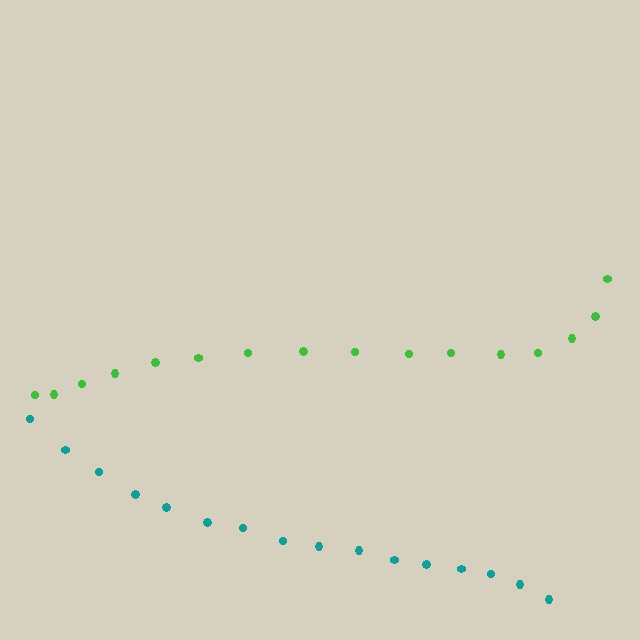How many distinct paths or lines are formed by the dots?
There are 2 distinct paths.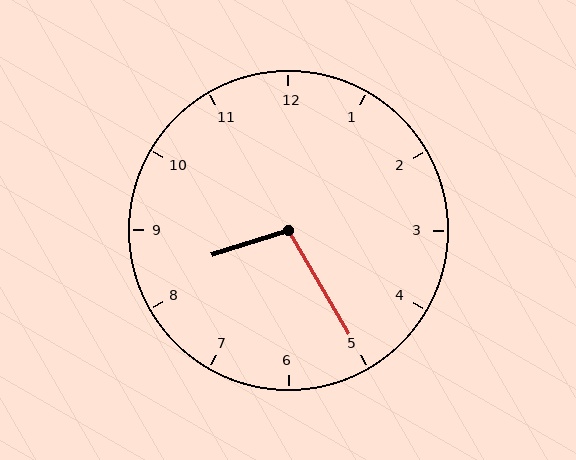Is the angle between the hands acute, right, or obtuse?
It is obtuse.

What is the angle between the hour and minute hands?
Approximately 102 degrees.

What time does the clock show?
8:25.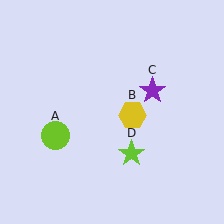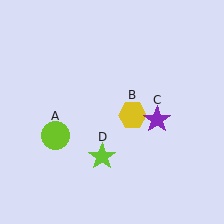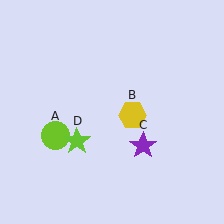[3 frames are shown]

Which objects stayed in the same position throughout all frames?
Lime circle (object A) and yellow hexagon (object B) remained stationary.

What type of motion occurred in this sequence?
The purple star (object C), lime star (object D) rotated clockwise around the center of the scene.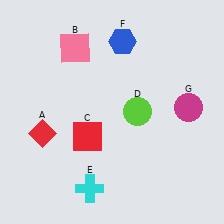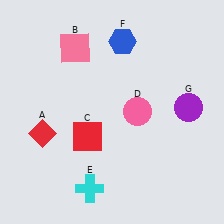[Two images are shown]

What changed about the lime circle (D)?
In Image 1, D is lime. In Image 2, it changed to pink.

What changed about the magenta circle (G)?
In Image 1, G is magenta. In Image 2, it changed to purple.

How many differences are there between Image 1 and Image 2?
There are 2 differences between the two images.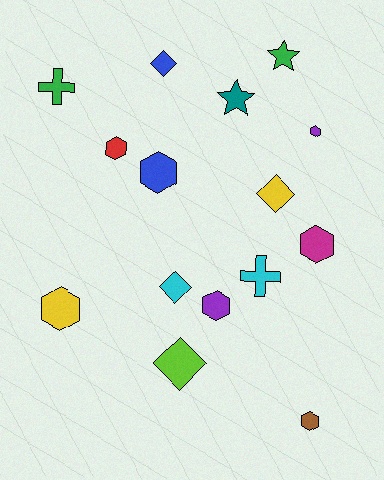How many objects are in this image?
There are 15 objects.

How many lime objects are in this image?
There is 1 lime object.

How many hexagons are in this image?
There are 7 hexagons.